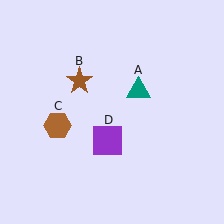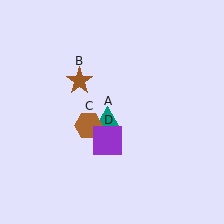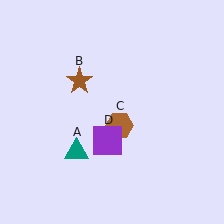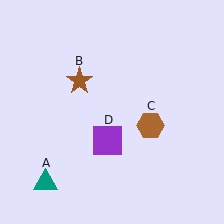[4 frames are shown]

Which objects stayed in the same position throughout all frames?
Brown star (object B) and purple square (object D) remained stationary.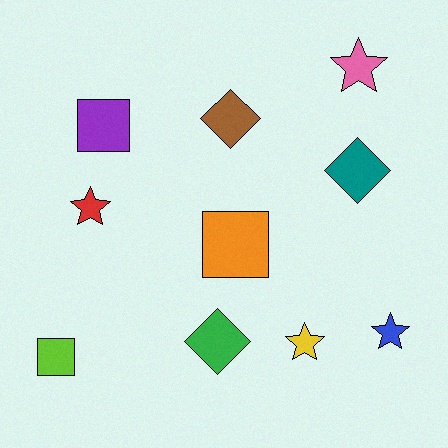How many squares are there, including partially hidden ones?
There are 3 squares.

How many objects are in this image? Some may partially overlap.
There are 10 objects.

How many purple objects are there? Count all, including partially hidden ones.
There is 1 purple object.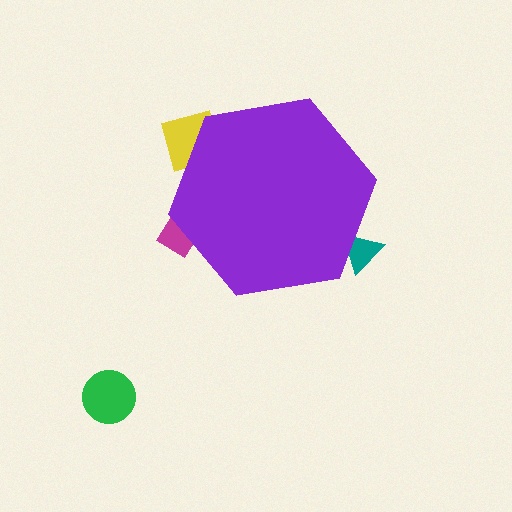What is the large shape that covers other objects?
A purple hexagon.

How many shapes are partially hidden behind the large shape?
3 shapes are partially hidden.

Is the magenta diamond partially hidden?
Yes, the magenta diamond is partially hidden behind the purple hexagon.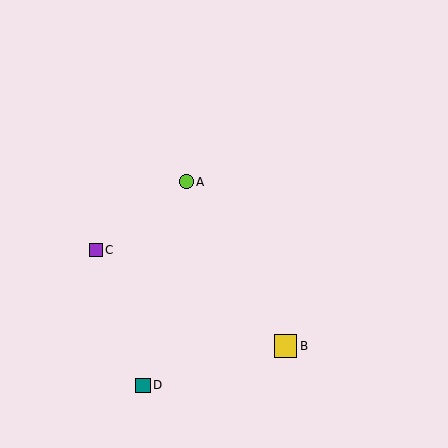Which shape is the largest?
The yellow square (labeled B) is the largest.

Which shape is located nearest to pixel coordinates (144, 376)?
The teal square (labeled D) at (143, 385) is nearest to that location.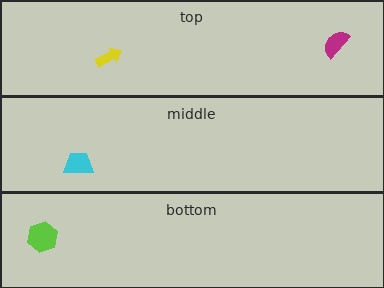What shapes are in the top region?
The magenta semicircle, the yellow arrow.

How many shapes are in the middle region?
1.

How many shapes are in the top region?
2.